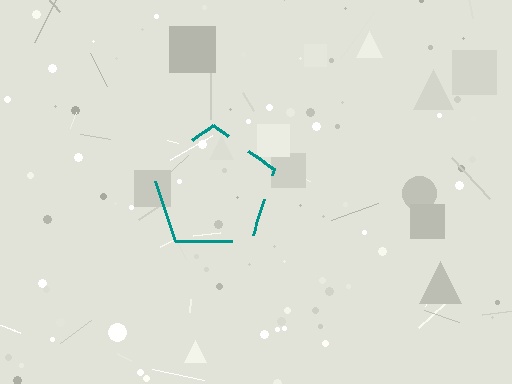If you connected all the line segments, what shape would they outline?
They would outline a pentagon.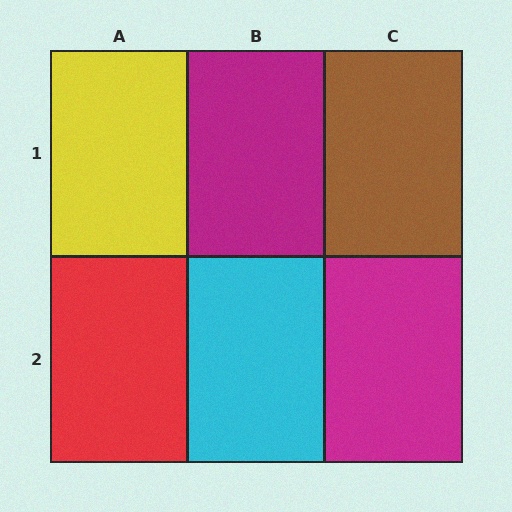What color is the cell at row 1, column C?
Brown.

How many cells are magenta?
2 cells are magenta.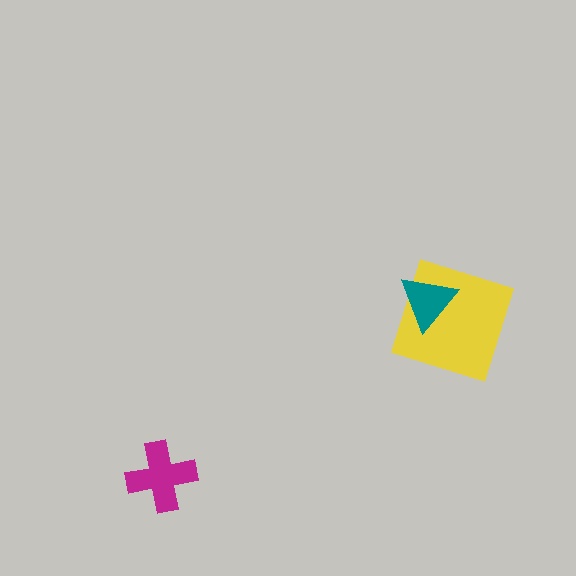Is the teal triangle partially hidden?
No, no other shape covers it.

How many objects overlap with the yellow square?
1 object overlaps with the yellow square.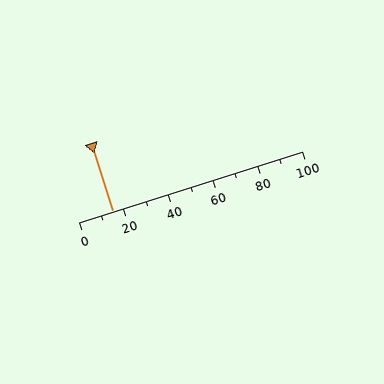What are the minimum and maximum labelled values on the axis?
The axis runs from 0 to 100.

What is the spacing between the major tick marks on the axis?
The major ticks are spaced 20 apart.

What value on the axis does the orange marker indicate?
The marker indicates approximately 15.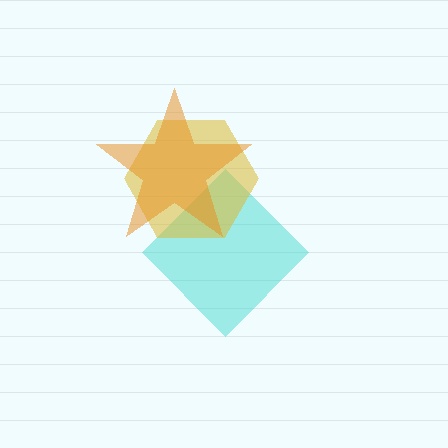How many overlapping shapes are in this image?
There are 3 overlapping shapes in the image.